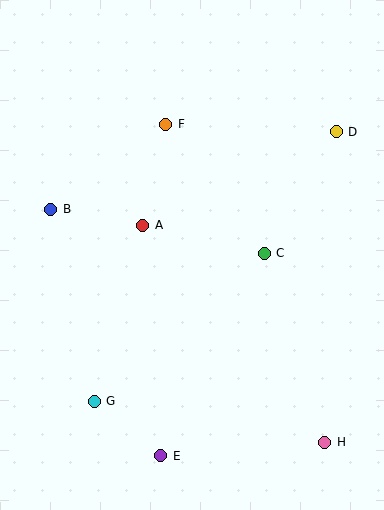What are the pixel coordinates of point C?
Point C is at (264, 253).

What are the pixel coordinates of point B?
Point B is at (50, 209).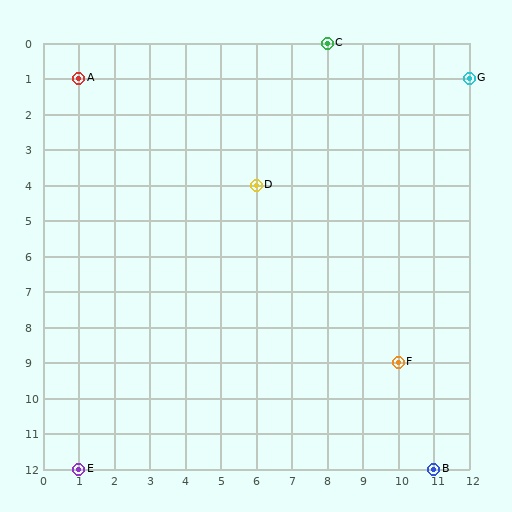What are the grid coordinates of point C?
Point C is at grid coordinates (8, 0).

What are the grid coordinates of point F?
Point F is at grid coordinates (10, 9).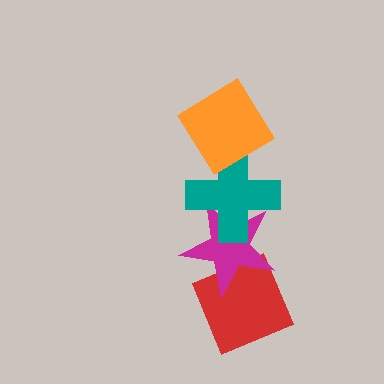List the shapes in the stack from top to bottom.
From top to bottom: the orange diamond, the teal cross, the magenta star, the red diamond.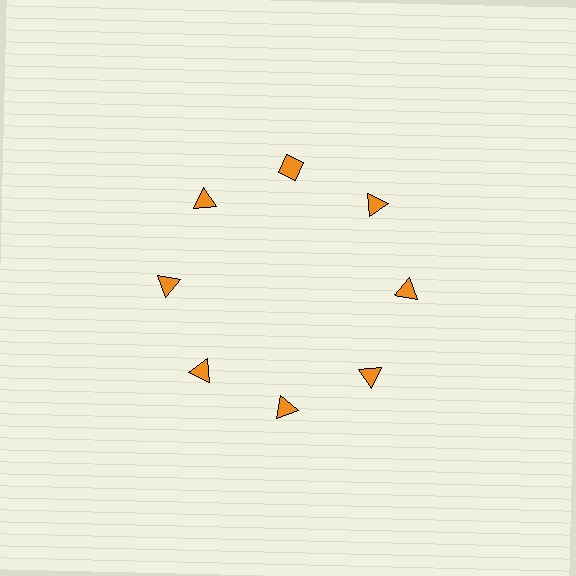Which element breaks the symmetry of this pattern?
The orange diamond at roughly the 12 o'clock position breaks the symmetry. All other shapes are orange triangles.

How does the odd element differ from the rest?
It has a different shape: diamond instead of triangle.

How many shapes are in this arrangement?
There are 8 shapes arranged in a ring pattern.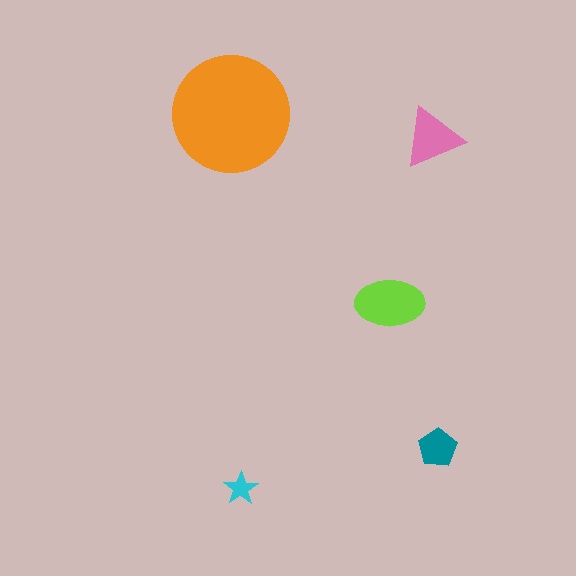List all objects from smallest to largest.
The cyan star, the teal pentagon, the pink triangle, the lime ellipse, the orange circle.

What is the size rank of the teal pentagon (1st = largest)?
4th.